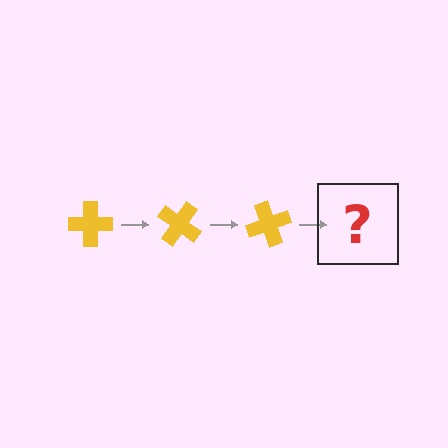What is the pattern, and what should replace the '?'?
The pattern is that the cross rotates 35 degrees each step. The '?' should be a yellow cross rotated 105 degrees.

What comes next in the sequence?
The next element should be a yellow cross rotated 105 degrees.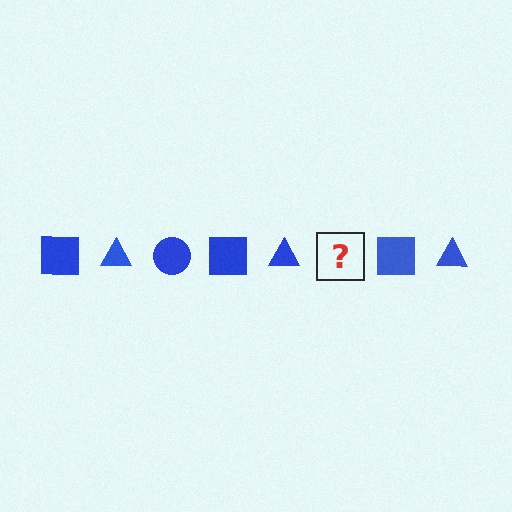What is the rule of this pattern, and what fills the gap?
The rule is that the pattern cycles through square, triangle, circle shapes in blue. The gap should be filled with a blue circle.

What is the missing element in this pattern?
The missing element is a blue circle.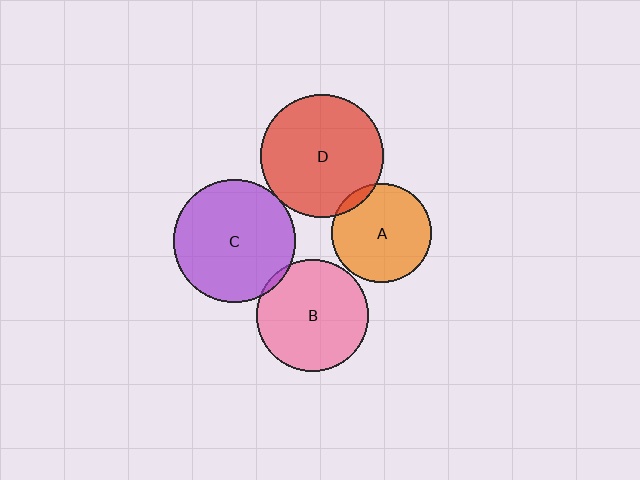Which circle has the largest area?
Circle D (red).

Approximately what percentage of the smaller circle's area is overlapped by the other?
Approximately 5%.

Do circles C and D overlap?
Yes.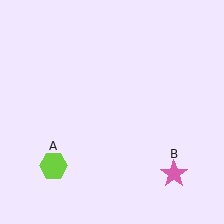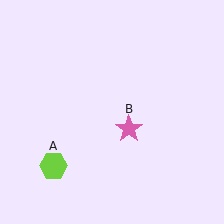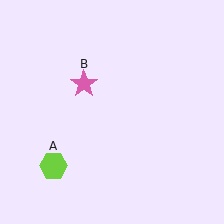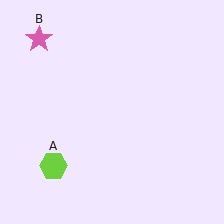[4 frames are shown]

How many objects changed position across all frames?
1 object changed position: pink star (object B).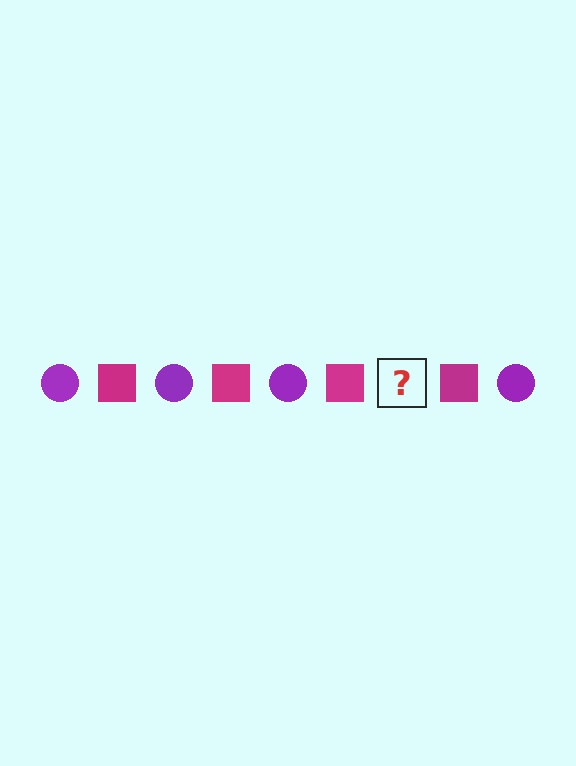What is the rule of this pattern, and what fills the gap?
The rule is that the pattern alternates between purple circle and magenta square. The gap should be filled with a purple circle.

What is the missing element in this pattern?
The missing element is a purple circle.